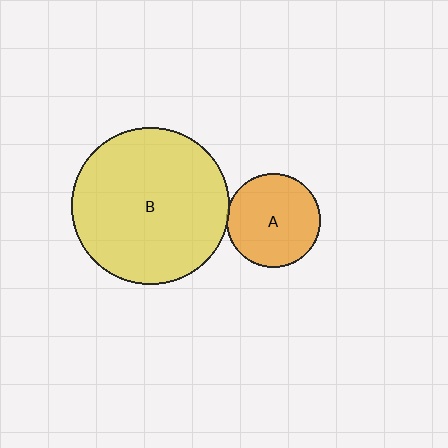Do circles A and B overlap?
Yes.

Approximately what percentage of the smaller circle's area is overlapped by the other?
Approximately 5%.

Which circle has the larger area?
Circle B (yellow).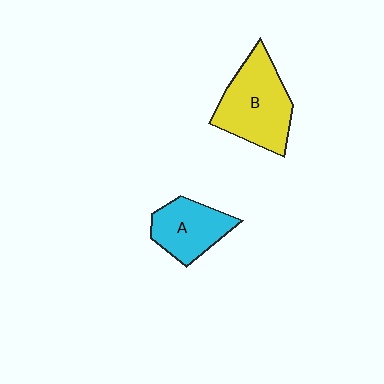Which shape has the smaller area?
Shape A (cyan).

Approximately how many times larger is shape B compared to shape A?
Approximately 1.4 times.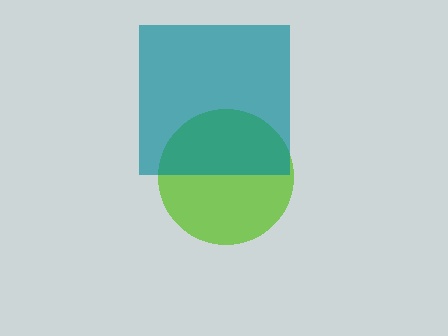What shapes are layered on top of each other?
The layered shapes are: a lime circle, a teal square.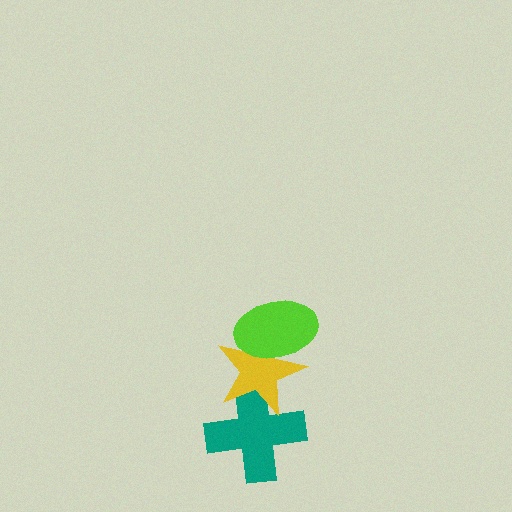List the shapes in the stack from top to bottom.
From top to bottom: the lime ellipse, the yellow star, the teal cross.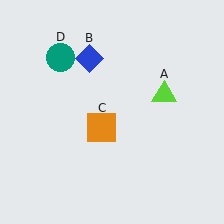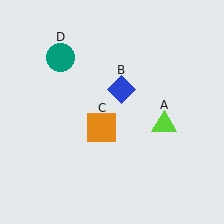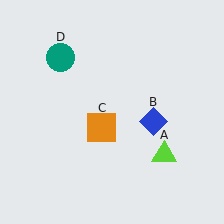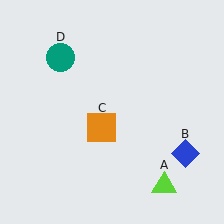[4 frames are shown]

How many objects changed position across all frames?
2 objects changed position: lime triangle (object A), blue diamond (object B).